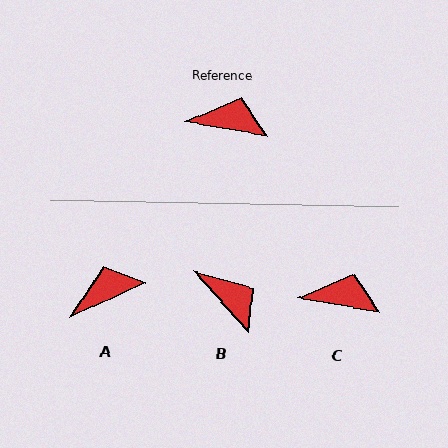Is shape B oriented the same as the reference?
No, it is off by about 39 degrees.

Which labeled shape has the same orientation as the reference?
C.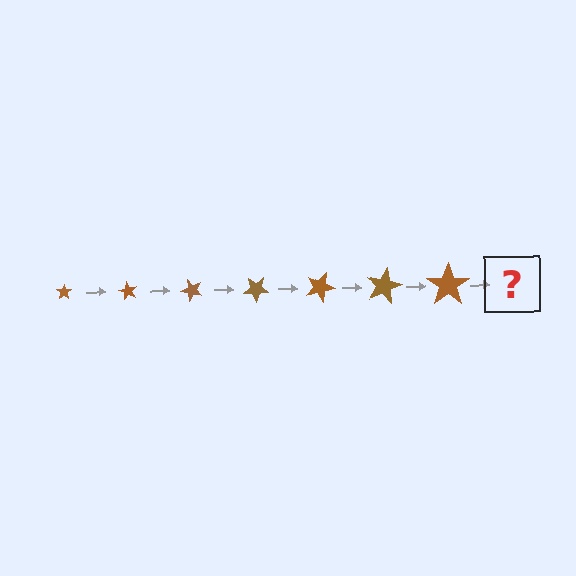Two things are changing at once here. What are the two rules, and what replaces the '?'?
The two rules are that the star grows larger each step and it rotates 60 degrees each step. The '?' should be a star, larger than the previous one and rotated 420 degrees from the start.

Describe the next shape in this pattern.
It should be a star, larger than the previous one and rotated 420 degrees from the start.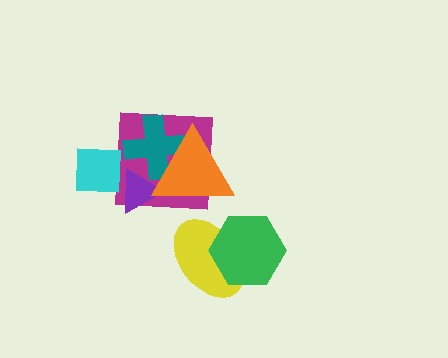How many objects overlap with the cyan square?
2 objects overlap with the cyan square.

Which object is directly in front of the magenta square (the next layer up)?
The teal cross is directly in front of the magenta square.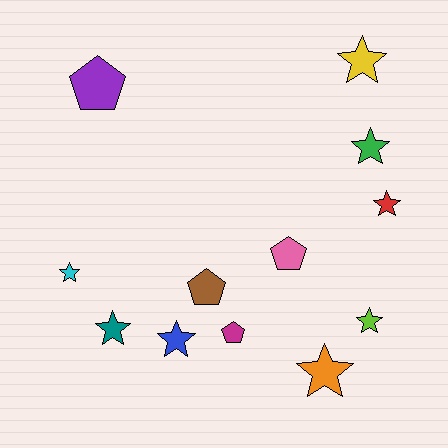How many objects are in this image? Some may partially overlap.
There are 12 objects.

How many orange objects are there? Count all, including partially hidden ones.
There is 1 orange object.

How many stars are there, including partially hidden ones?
There are 8 stars.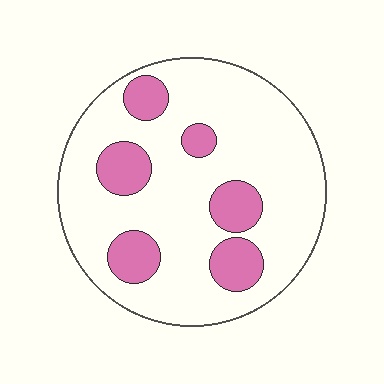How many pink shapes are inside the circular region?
6.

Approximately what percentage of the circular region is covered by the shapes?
Approximately 20%.